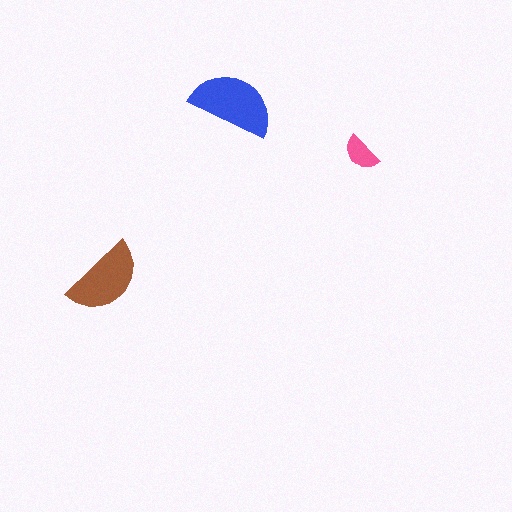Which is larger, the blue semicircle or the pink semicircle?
The blue one.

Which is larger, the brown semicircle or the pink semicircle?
The brown one.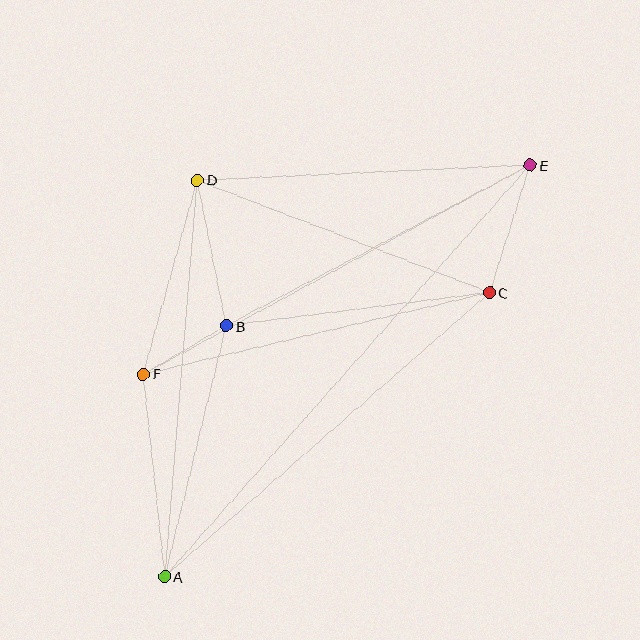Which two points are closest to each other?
Points B and F are closest to each other.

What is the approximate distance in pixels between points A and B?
The distance between A and B is approximately 258 pixels.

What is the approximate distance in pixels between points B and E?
The distance between B and E is approximately 343 pixels.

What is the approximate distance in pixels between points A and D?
The distance between A and D is approximately 398 pixels.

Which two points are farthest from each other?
Points A and E are farthest from each other.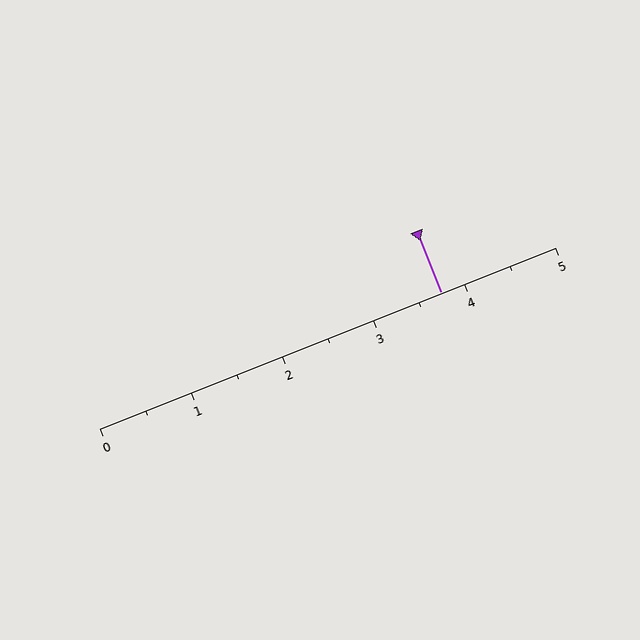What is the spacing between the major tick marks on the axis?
The major ticks are spaced 1 apart.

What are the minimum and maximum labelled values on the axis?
The axis runs from 0 to 5.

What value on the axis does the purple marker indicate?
The marker indicates approximately 3.8.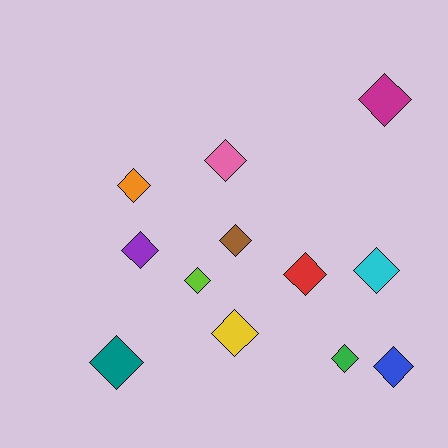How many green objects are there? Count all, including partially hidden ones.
There is 1 green object.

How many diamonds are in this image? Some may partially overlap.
There are 12 diamonds.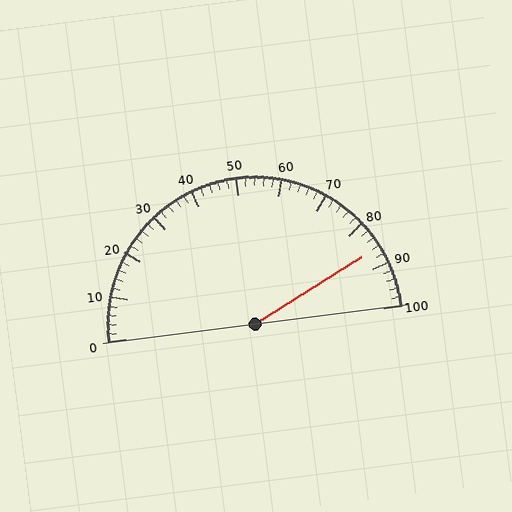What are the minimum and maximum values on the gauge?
The gauge ranges from 0 to 100.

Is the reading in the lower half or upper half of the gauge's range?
The reading is in the upper half of the range (0 to 100).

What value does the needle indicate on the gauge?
The needle indicates approximately 86.